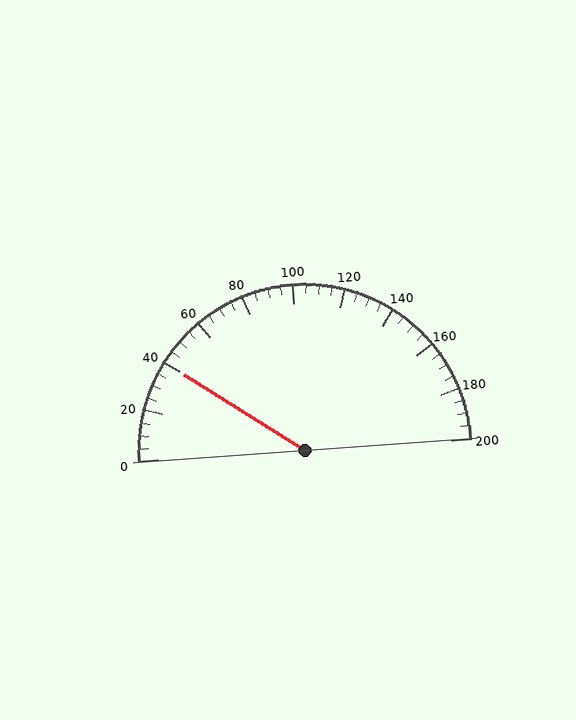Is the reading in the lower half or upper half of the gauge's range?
The reading is in the lower half of the range (0 to 200).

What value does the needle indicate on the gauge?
The needle indicates approximately 40.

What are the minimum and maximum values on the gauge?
The gauge ranges from 0 to 200.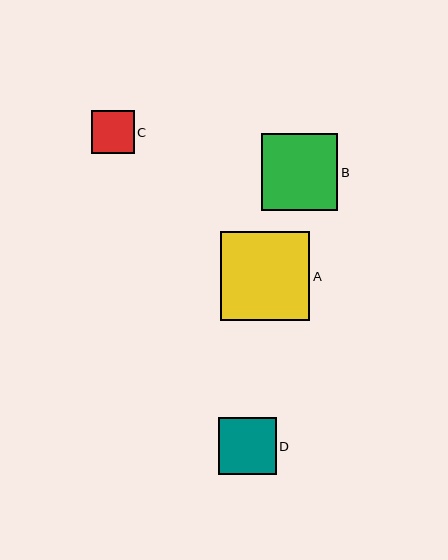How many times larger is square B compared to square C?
Square B is approximately 1.8 times the size of square C.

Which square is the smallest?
Square C is the smallest with a size of approximately 43 pixels.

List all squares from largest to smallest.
From largest to smallest: A, B, D, C.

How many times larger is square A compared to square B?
Square A is approximately 1.2 times the size of square B.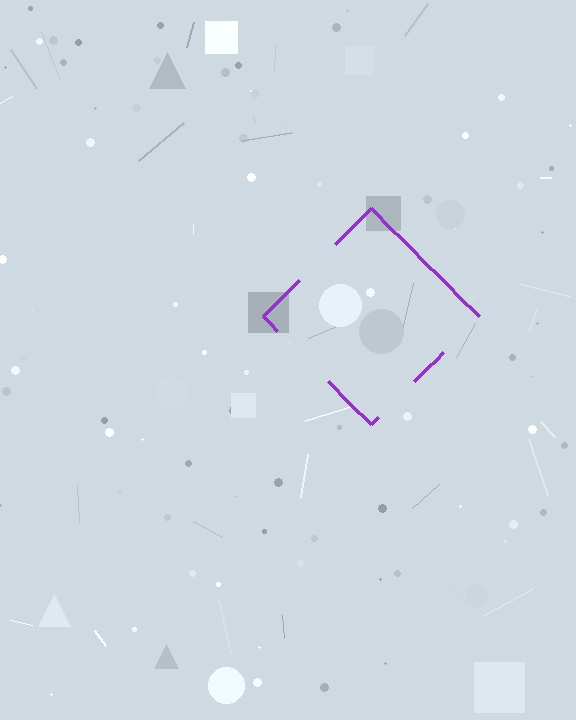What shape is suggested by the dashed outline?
The dashed outline suggests a diamond.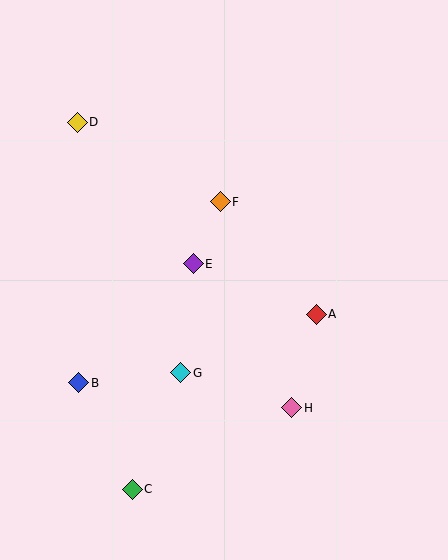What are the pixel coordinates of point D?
Point D is at (77, 122).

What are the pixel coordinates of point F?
Point F is at (220, 202).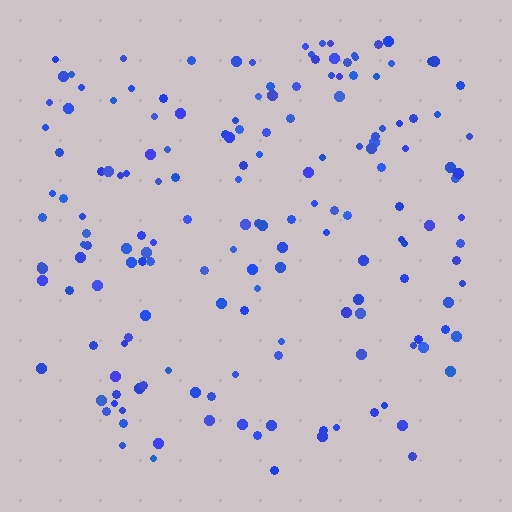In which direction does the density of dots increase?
From bottom to top, with the top side densest.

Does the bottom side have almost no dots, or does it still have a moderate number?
Still a moderate number, just noticeably fewer than the top.